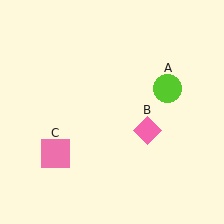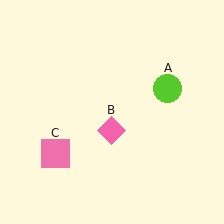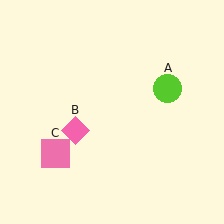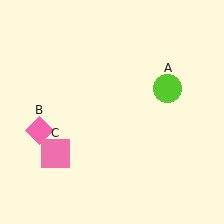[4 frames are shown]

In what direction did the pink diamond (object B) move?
The pink diamond (object B) moved left.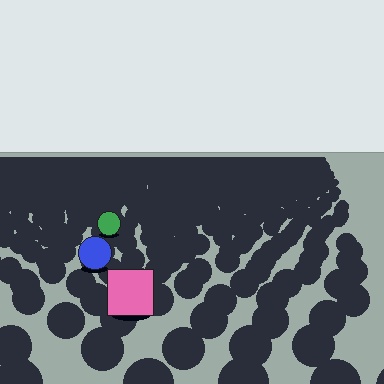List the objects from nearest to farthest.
From nearest to farthest: the pink square, the blue circle, the green circle.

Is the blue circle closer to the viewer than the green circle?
Yes. The blue circle is closer — you can tell from the texture gradient: the ground texture is coarser near it.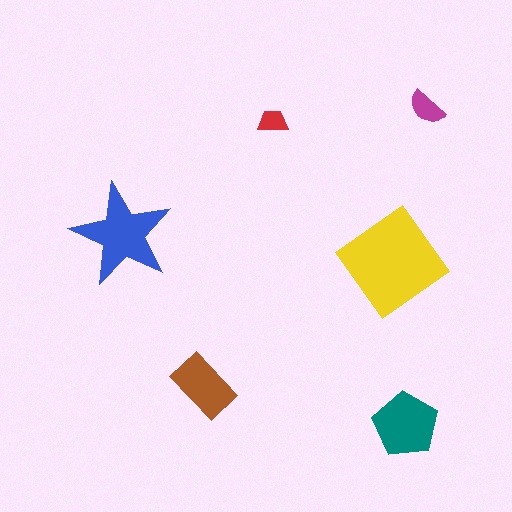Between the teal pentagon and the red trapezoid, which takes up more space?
The teal pentagon.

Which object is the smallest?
The red trapezoid.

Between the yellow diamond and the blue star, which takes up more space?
The yellow diamond.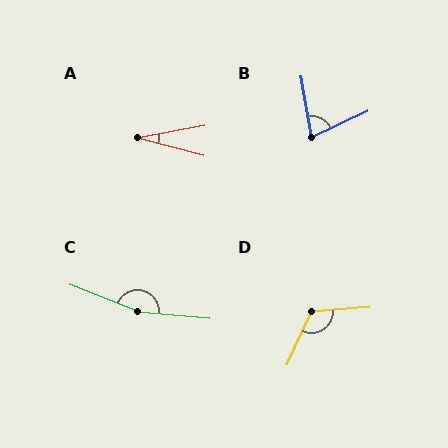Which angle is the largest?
C, at approximately 164 degrees.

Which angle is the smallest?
A, at approximately 25 degrees.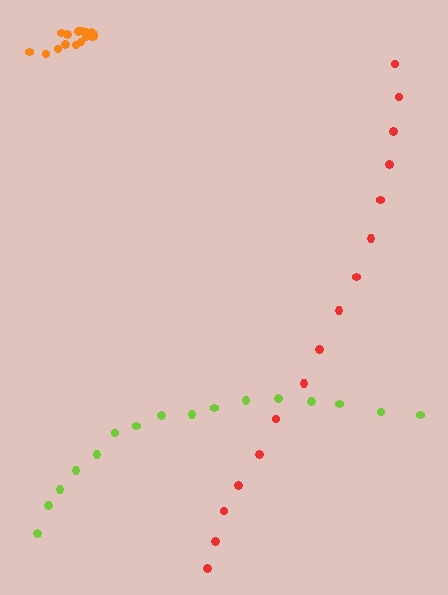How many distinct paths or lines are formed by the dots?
There are 3 distinct paths.